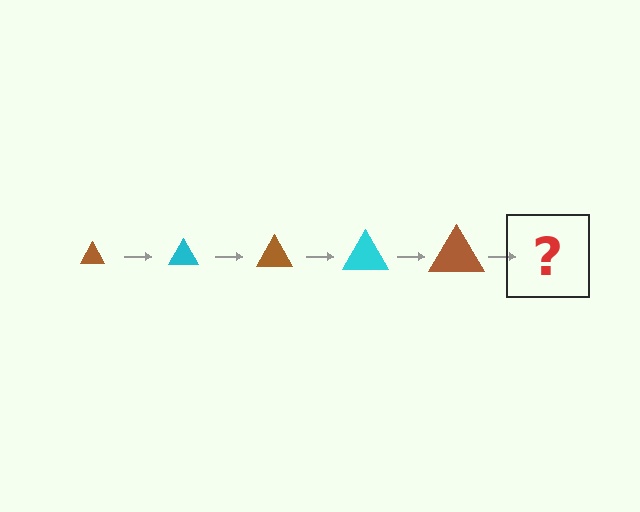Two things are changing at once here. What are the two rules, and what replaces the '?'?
The two rules are that the triangle grows larger each step and the color cycles through brown and cyan. The '?' should be a cyan triangle, larger than the previous one.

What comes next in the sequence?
The next element should be a cyan triangle, larger than the previous one.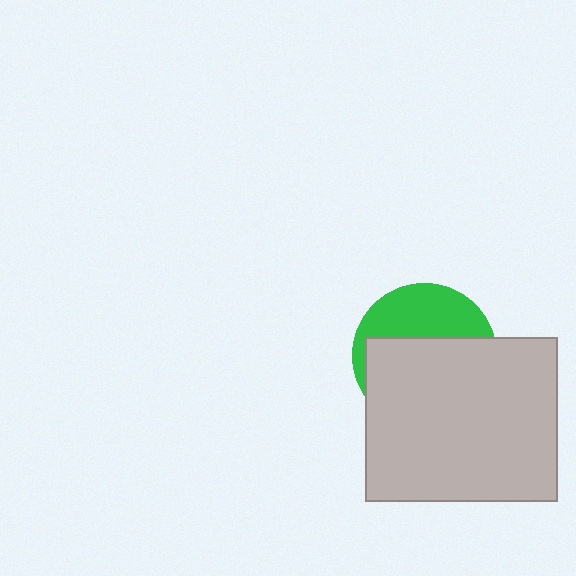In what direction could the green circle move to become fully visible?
The green circle could move up. That would shift it out from behind the light gray rectangle entirely.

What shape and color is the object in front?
The object in front is a light gray rectangle.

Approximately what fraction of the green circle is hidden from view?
Roughly 62% of the green circle is hidden behind the light gray rectangle.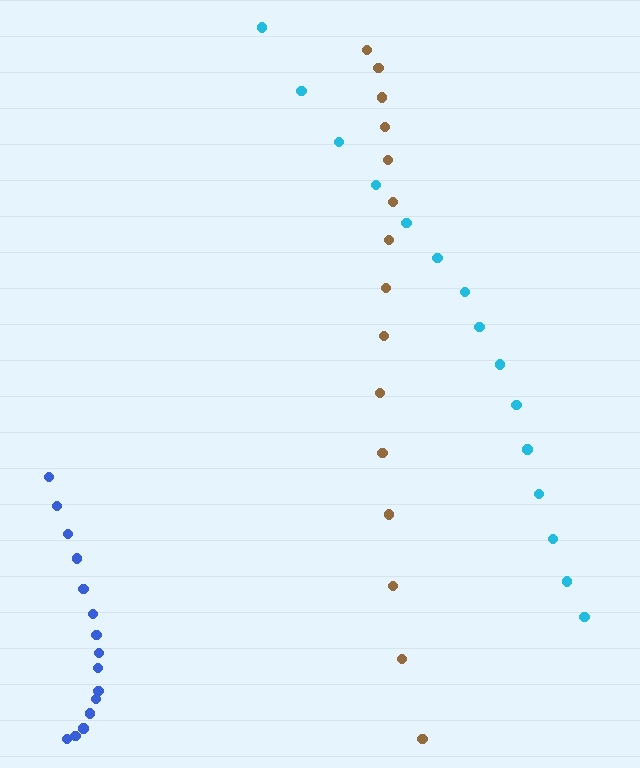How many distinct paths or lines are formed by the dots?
There are 3 distinct paths.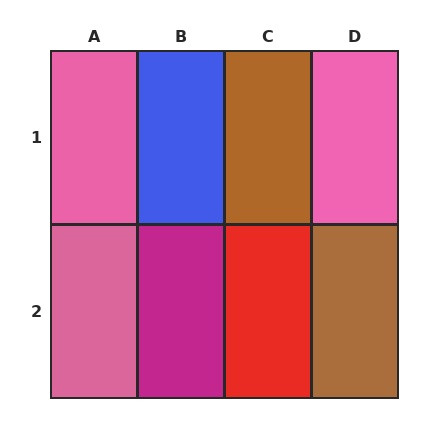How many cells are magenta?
1 cell is magenta.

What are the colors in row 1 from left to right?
Pink, blue, brown, pink.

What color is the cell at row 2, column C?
Red.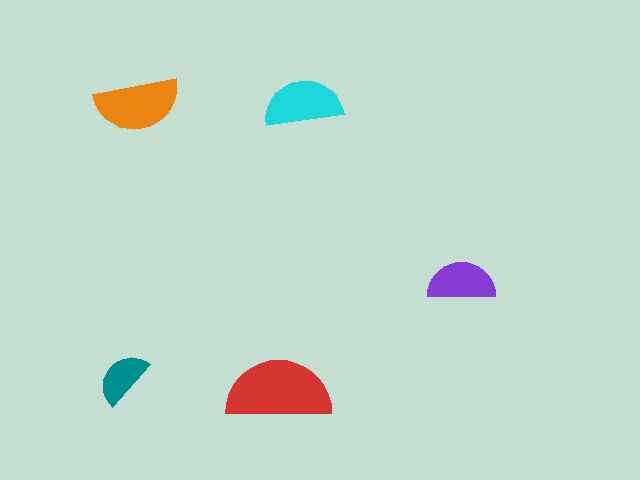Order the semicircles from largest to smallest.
the red one, the orange one, the cyan one, the purple one, the teal one.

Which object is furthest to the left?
The teal semicircle is leftmost.